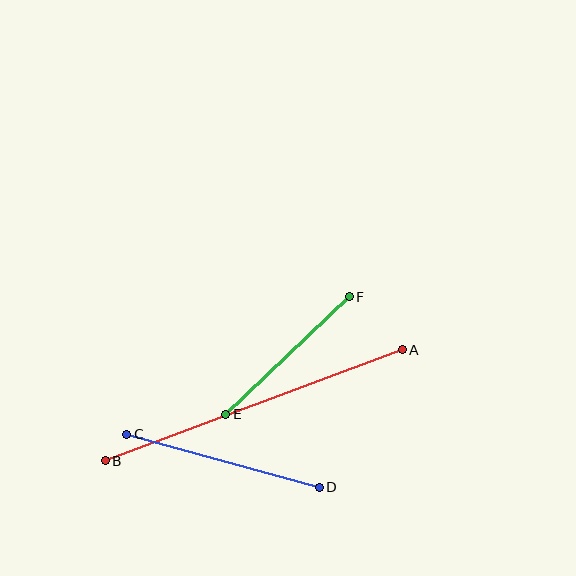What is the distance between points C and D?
The distance is approximately 200 pixels.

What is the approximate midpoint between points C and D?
The midpoint is at approximately (223, 461) pixels.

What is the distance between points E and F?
The distance is approximately 170 pixels.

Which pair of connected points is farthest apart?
Points A and B are farthest apart.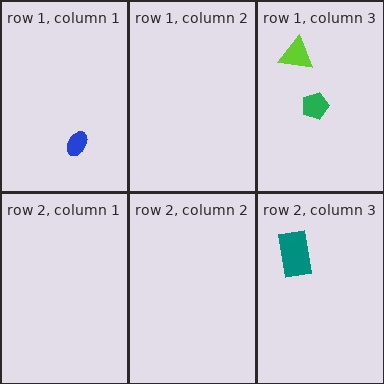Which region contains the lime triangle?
The row 1, column 3 region.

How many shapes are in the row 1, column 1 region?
1.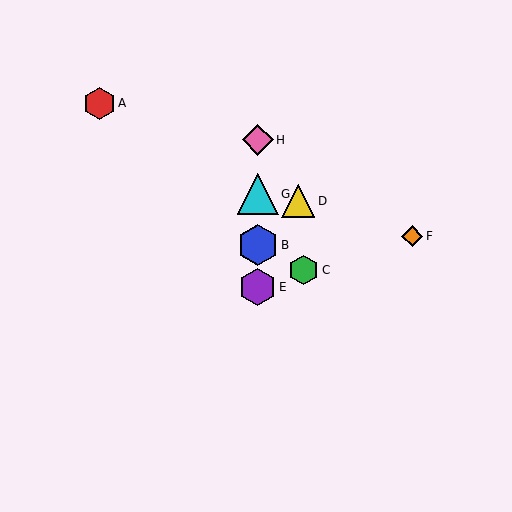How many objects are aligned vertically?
4 objects (B, E, G, H) are aligned vertically.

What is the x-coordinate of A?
Object A is at x≈99.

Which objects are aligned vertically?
Objects B, E, G, H are aligned vertically.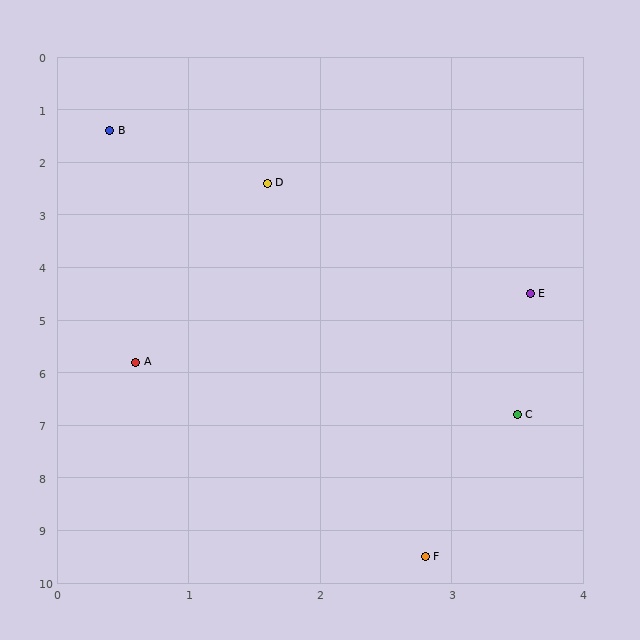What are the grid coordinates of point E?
Point E is at approximately (3.6, 4.5).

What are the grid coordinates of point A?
Point A is at approximately (0.6, 5.8).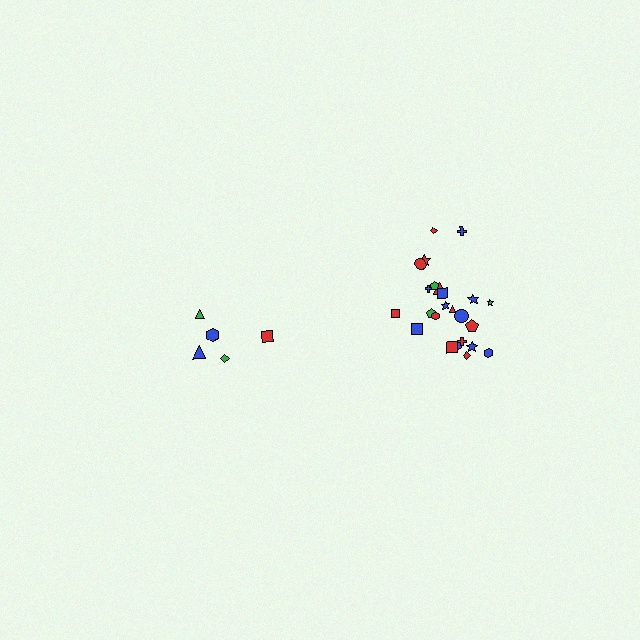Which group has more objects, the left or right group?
The right group.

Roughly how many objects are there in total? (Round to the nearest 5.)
Roughly 30 objects in total.